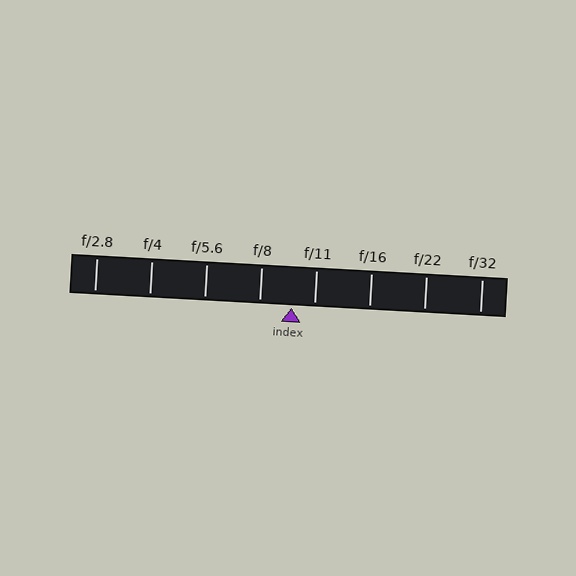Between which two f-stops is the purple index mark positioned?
The index mark is between f/8 and f/11.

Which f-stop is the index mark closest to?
The index mark is closest to f/11.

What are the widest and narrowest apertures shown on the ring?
The widest aperture shown is f/2.8 and the narrowest is f/32.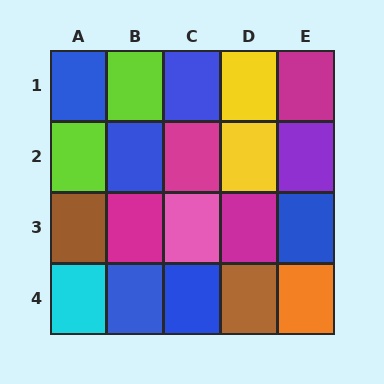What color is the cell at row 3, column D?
Magenta.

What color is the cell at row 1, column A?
Blue.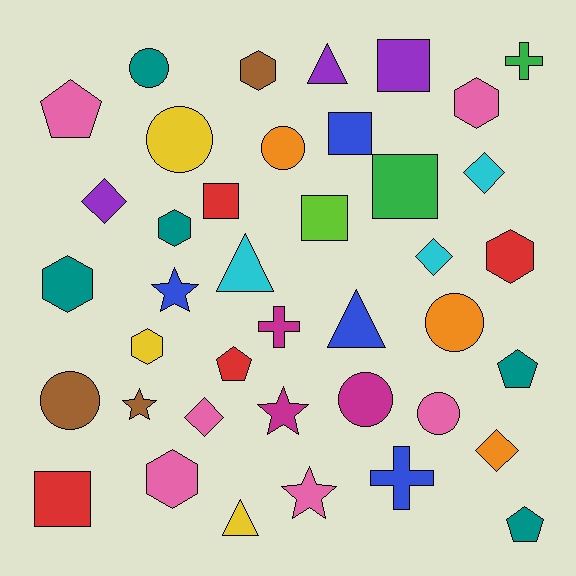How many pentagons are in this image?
There are 4 pentagons.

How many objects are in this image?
There are 40 objects.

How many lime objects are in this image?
There is 1 lime object.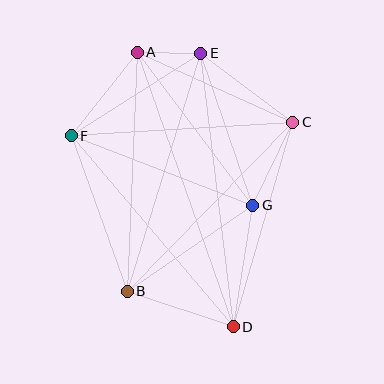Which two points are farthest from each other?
Points A and D are farthest from each other.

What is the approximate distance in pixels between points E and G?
The distance between E and G is approximately 161 pixels.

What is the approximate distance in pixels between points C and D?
The distance between C and D is approximately 213 pixels.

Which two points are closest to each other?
Points A and E are closest to each other.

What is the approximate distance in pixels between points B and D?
The distance between B and D is approximately 112 pixels.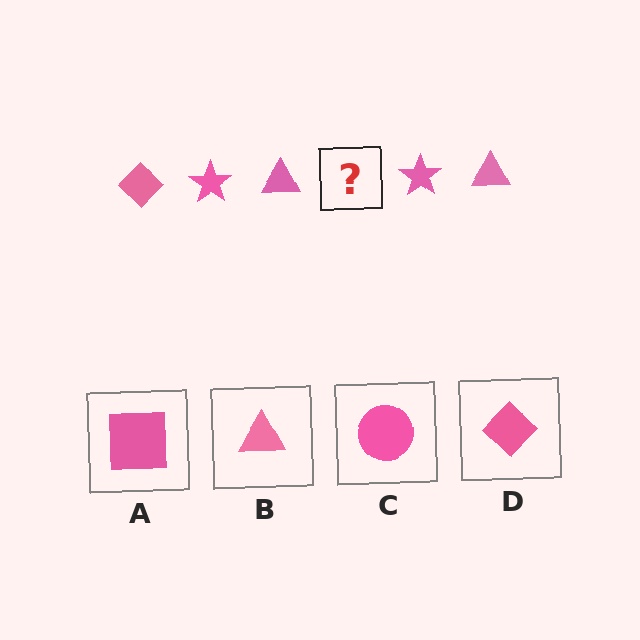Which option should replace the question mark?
Option D.